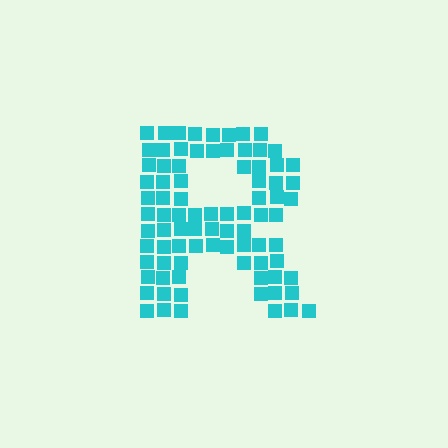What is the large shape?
The large shape is the letter R.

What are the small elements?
The small elements are squares.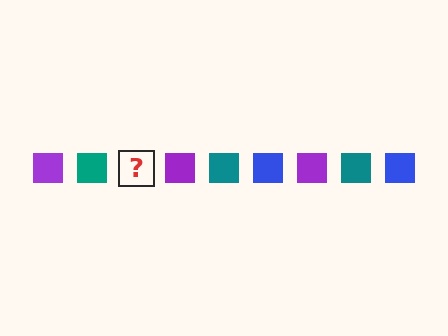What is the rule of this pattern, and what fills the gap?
The rule is that the pattern cycles through purple, teal, blue squares. The gap should be filled with a blue square.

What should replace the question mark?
The question mark should be replaced with a blue square.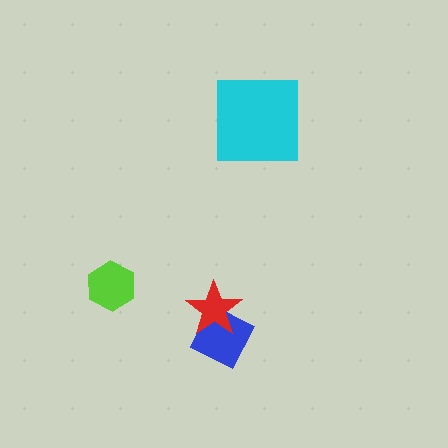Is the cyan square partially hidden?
No, no other shape covers it.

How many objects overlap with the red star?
1 object overlaps with the red star.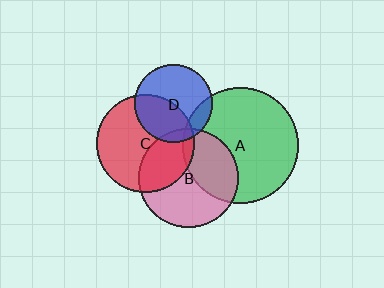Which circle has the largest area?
Circle A (green).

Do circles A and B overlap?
Yes.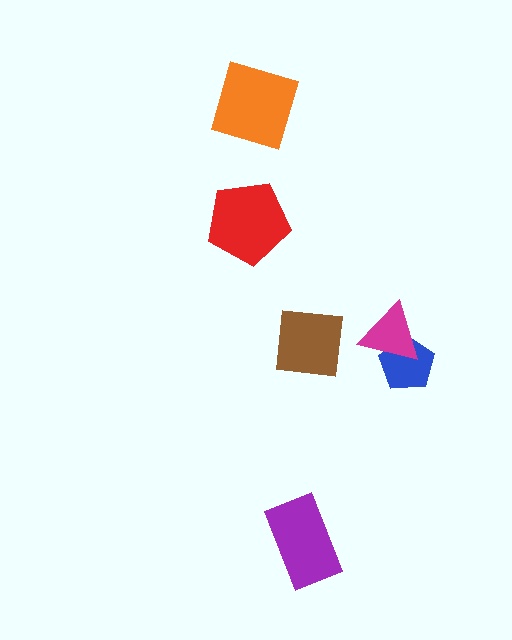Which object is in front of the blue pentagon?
The magenta triangle is in front of the blue pentagon.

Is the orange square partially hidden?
No, no other shape covers it.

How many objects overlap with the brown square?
0 objects overlap with the brown square.